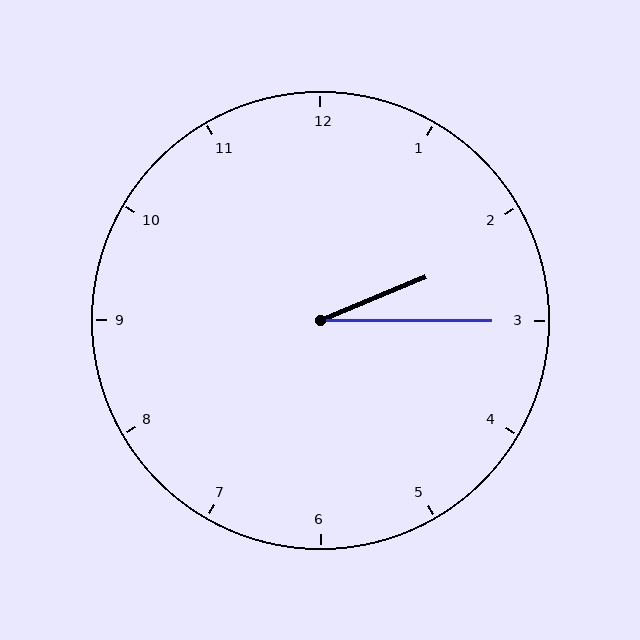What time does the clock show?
2:15.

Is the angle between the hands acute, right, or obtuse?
It is acute.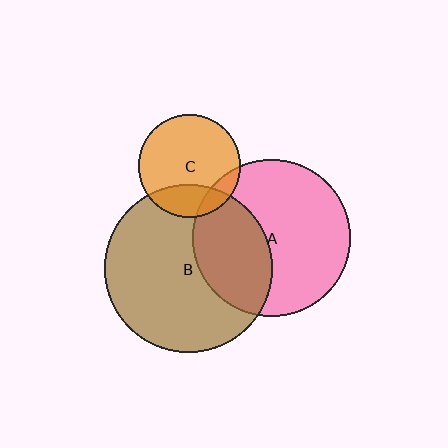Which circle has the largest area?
Circle B (brown).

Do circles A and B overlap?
Yes.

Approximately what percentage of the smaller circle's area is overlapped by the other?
Approximately 35%.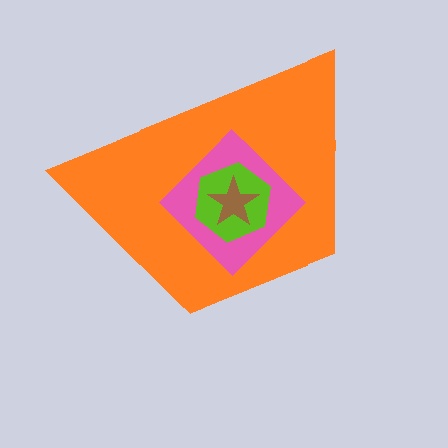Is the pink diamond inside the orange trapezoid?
Yes.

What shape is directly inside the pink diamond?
The lime hexagon.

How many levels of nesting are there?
4.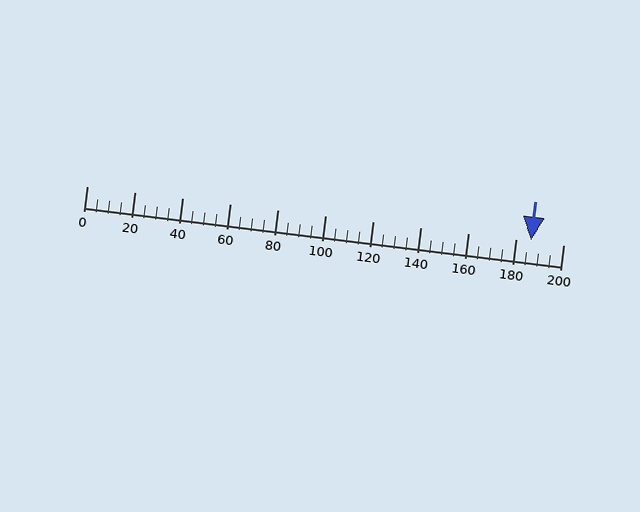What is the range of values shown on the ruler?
The ruler shows values from 0 to 200.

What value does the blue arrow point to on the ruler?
The blue arrow points to approximately 186.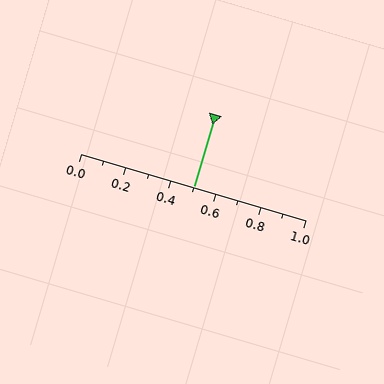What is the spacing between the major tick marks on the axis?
The major ticks are spaced 0.2 apart.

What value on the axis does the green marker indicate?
The marker indicates approximately 0.5.